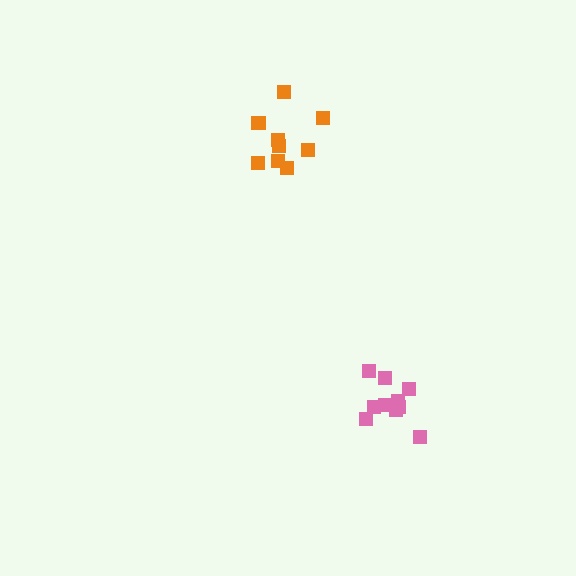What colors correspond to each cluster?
The clusters are colored: orange, pink.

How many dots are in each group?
Group 1: 9 dots, Group 2: 11 dots (20 total).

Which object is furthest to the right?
The pink cluster is rightmost.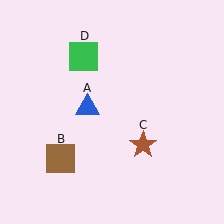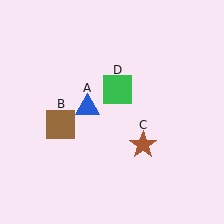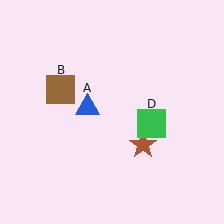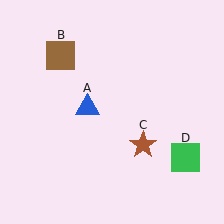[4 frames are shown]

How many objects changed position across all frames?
2 objects changed position: brown square (object B), green square (object D).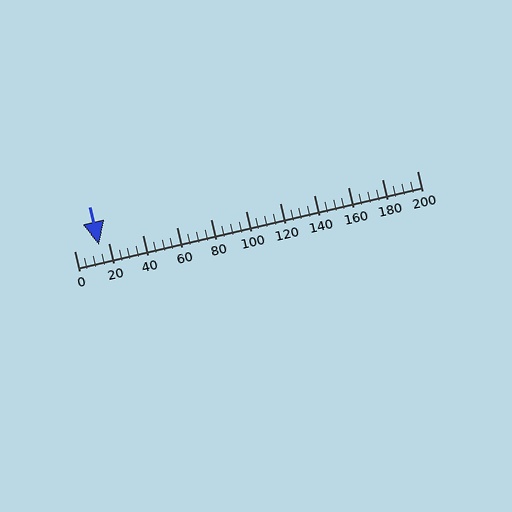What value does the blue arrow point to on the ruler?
The blue arrow points to approximately 14.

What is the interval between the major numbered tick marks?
The major tick marks are spaced 20 units apart.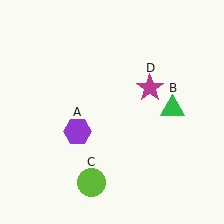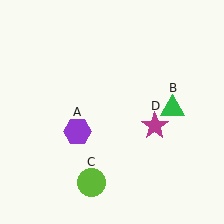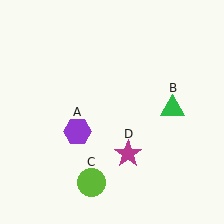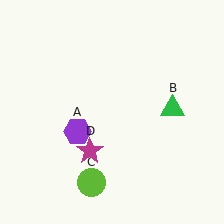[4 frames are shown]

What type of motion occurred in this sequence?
The magenta star (object D) rotated clockwise around the center of the scene.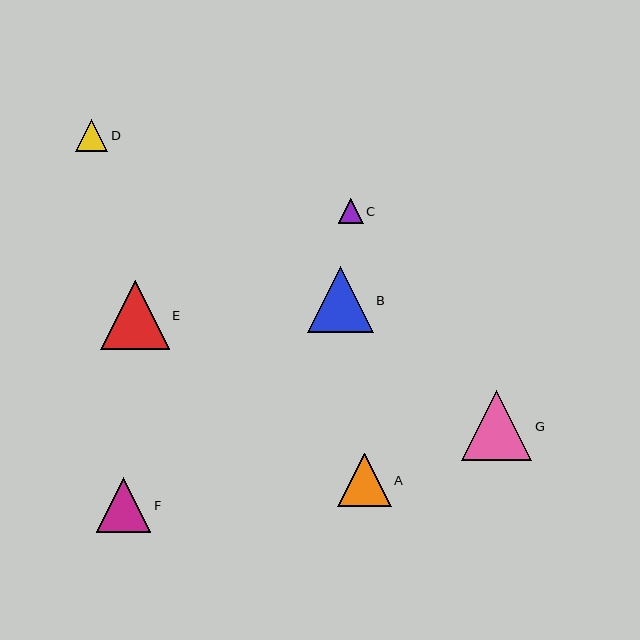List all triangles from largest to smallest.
From largest to smallest: G, E, B, F, A, D, C.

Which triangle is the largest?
Triangle G is the largest with a size of approximately 70 pixels.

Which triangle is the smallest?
Triangle C is the smallest with a size of approximately 25 pixels.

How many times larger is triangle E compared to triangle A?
Triangle E is approximately 1.3 times the size of triangle A.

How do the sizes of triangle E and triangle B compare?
Triangle E and triangle B are approximately the same size.